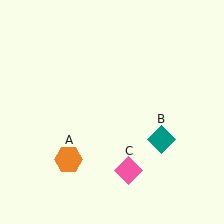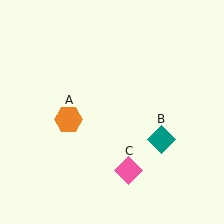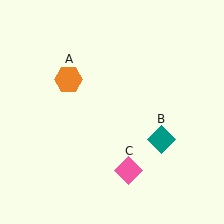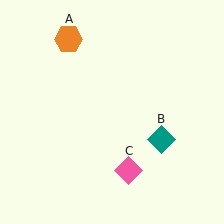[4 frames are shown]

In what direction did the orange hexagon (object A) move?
The orange hexagon (object A) moved up.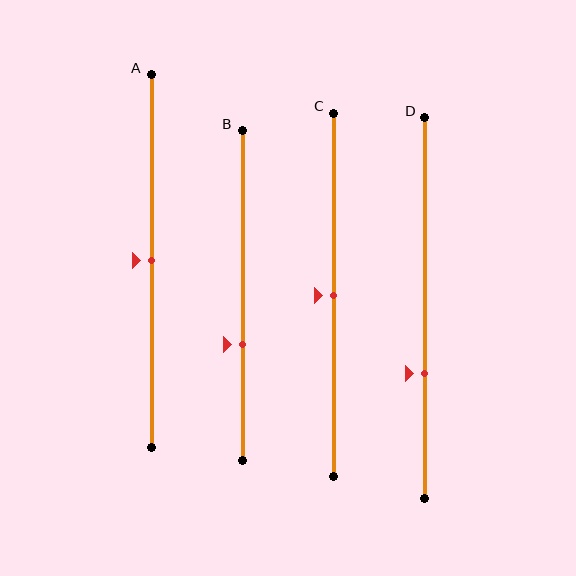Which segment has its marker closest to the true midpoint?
Segment A has its marker closest to the true midpoint.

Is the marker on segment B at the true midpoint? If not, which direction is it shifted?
No, the marker on segment B is shifted downward by about 15% of the segment length.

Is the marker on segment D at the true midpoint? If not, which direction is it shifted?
No, the marker on segment D is shifted downward by about 17% of the segment length.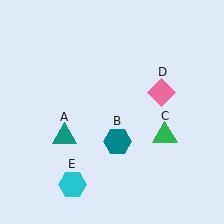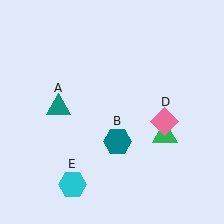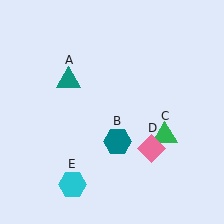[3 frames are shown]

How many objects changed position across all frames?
2 objects changed position: teal triangle (object A), pink diamond (object D).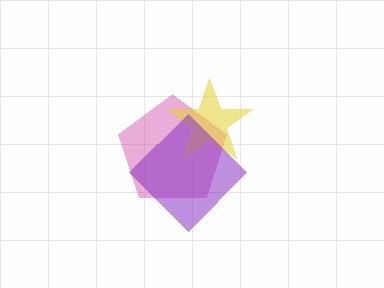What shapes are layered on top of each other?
The layered shapes are: a magenta pentagon, a yellow star, a purple diamond.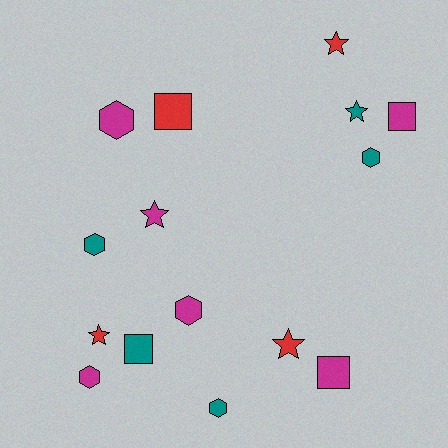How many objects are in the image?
There are 15 objects.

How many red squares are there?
There is 1 red square.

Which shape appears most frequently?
Hexagon, with 6 objects.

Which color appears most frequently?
Magenta, with 6 objects.